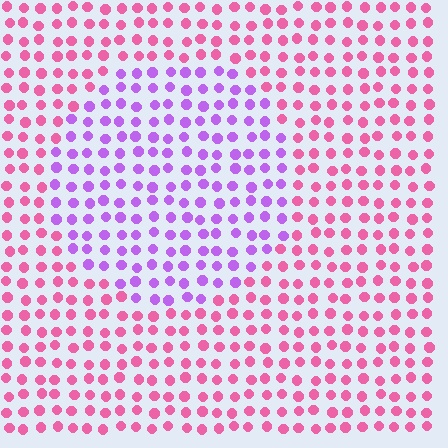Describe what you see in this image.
The image is filled with small pink elements in a uniform arrangement. A circle-shaped region is visible where the elements are tinted to a slightly different hue, forming a subtle color boundary.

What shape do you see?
I see a circle.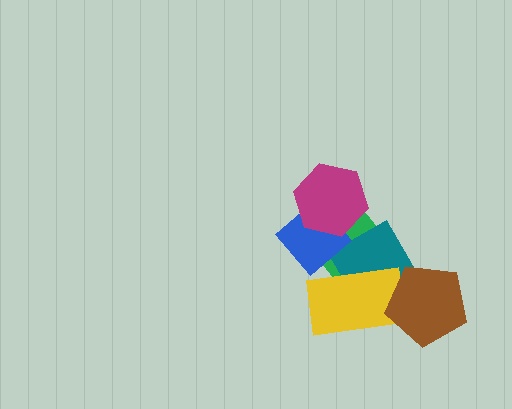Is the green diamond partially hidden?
Yes, it is partially covered by another shape.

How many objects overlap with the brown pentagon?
2 objects overlap with the brown pentagon.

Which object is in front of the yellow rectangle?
The brown pentagon is in front of the yellow rectangle.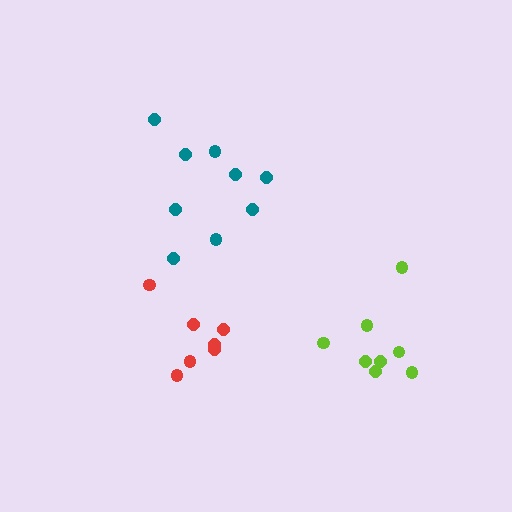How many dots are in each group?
Group 1: 8 dots, Group 2: 9 dots, Group 3: 7 dots (24 total).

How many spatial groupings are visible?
There are 3 spatial groupings.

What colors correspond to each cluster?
The clusters are colored: lime, teal, red.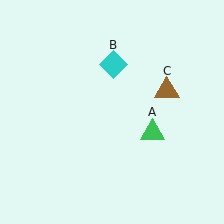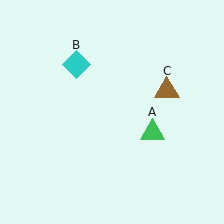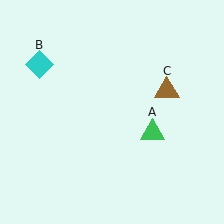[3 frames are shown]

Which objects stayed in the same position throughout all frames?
Green triangle (object A) and brown triangle (object C) remained stationary.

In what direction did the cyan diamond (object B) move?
The cyan diamond (object B) moved left.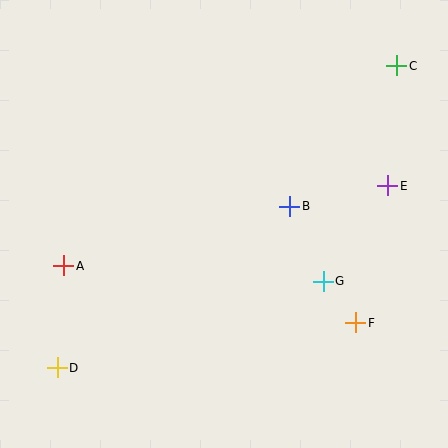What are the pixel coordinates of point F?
Point F is at (356, 323).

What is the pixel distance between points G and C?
The distance between G and C is 228 pixels.